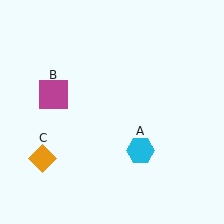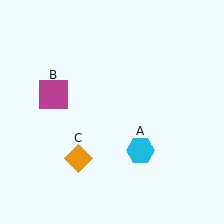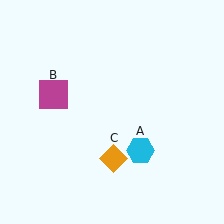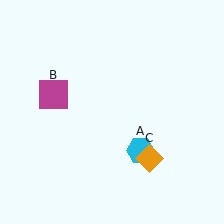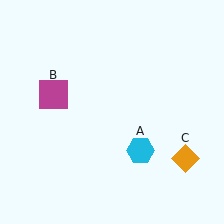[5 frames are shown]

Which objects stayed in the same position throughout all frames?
Cyan hexagon (object A) and magenta square (object B) remained stationary.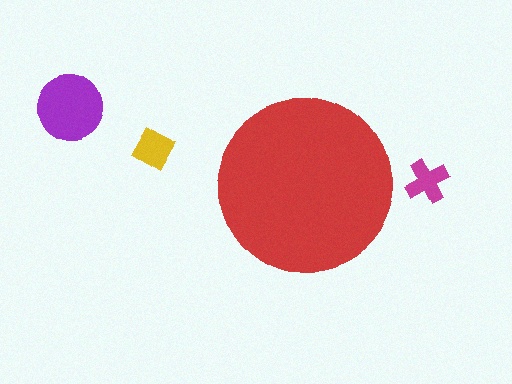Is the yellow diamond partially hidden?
No, the yellow diamond is fully visible.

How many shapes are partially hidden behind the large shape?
0 shapes are partially hidden.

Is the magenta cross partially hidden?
No, the magenta cross is fully visible.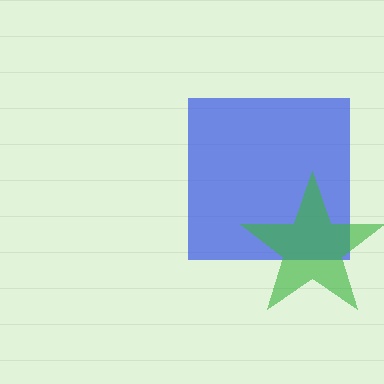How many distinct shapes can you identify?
There are 2 distinct shapes: a blue square, a green star.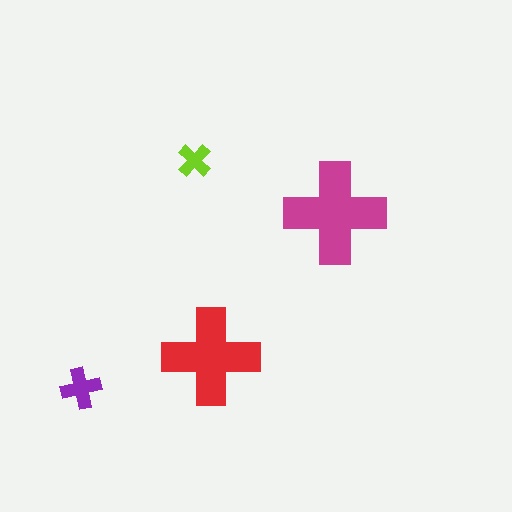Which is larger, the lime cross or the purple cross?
The purple one.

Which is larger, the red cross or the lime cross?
The red one.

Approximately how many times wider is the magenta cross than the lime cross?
About 3 times wider.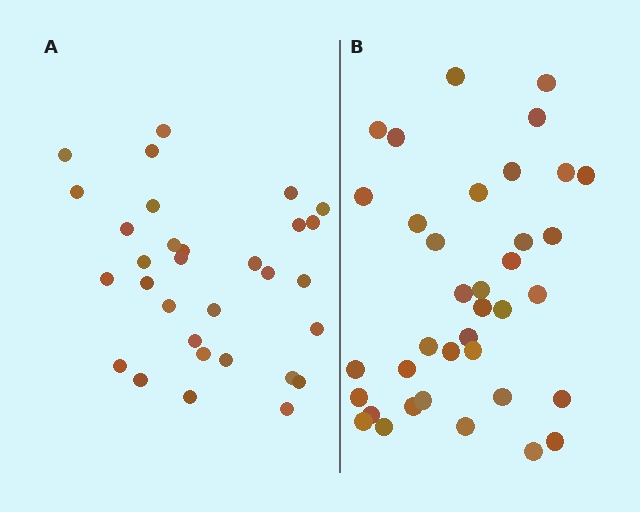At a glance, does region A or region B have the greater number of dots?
Region B (the right region) has more dots.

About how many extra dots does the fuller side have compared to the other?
Region B has about 6 more dots than region A.